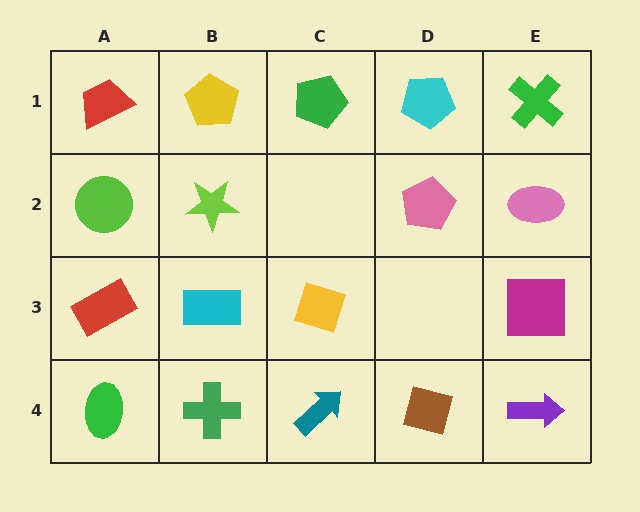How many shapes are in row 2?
4 shapes.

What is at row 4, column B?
A green cross.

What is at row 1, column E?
A green cross.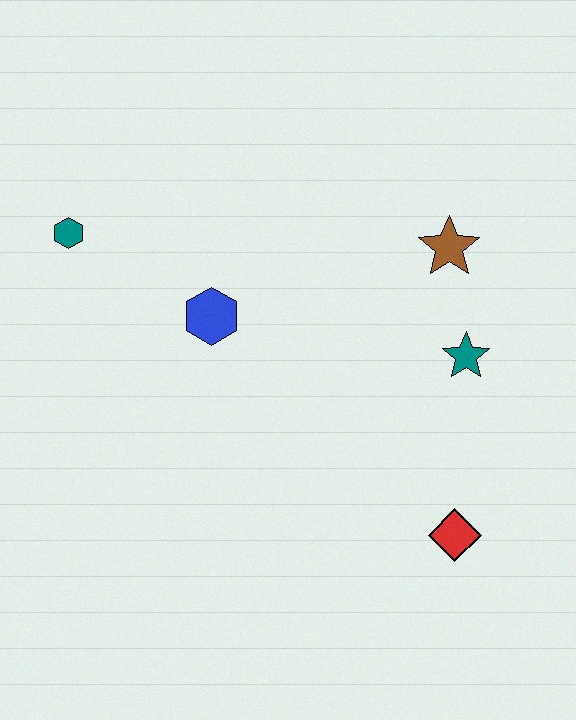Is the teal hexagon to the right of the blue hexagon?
No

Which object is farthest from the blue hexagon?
The red diamond is farthest from the blue hexagon.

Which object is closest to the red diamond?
The teal star is closest to the red diamond.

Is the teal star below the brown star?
Yes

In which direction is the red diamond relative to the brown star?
The red diamond is below the brown star.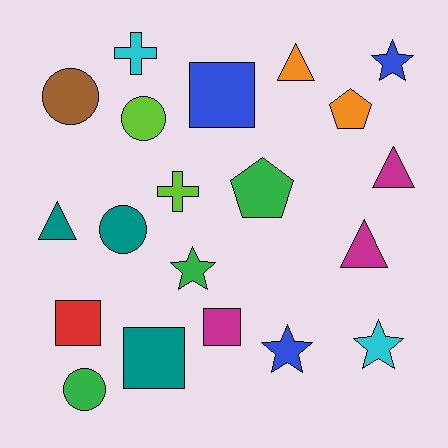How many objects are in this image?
There are 20 objects.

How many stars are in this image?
There are 4 stars.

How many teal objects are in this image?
There are 3 teal objects.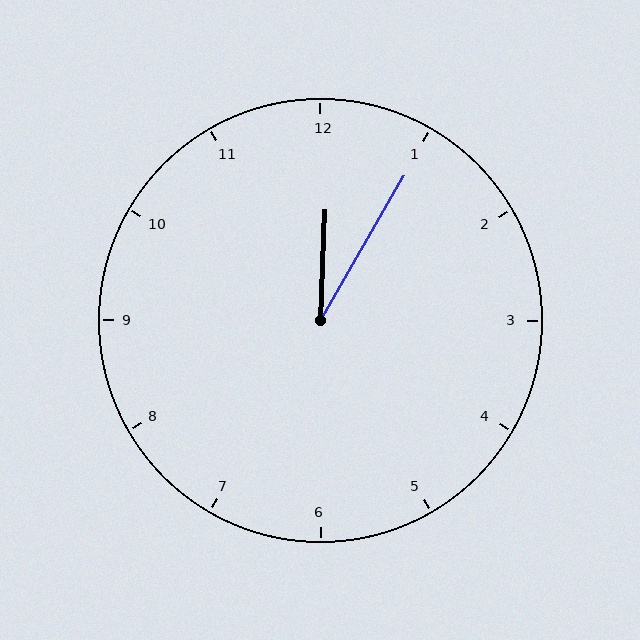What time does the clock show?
12:05.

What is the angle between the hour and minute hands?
Approximately 28 degrees.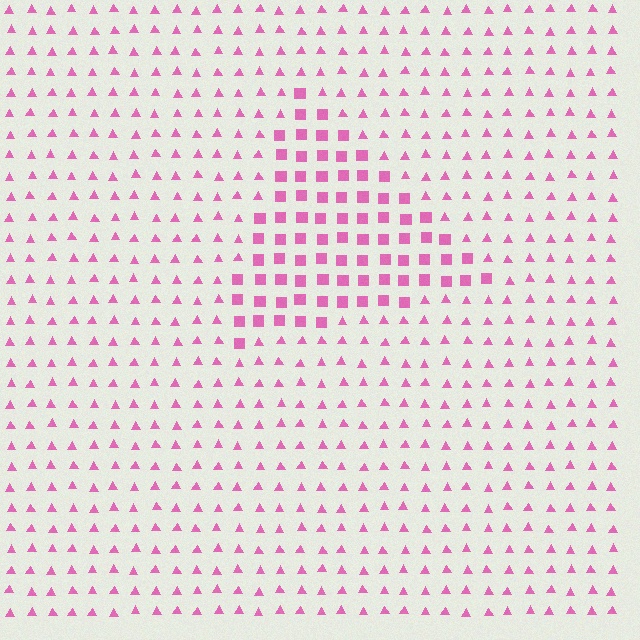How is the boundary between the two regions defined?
The boundary is defined by a change in element shape: squares inside vs. triangles outside. All elements share the same color and spacing.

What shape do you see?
I see a triangle.